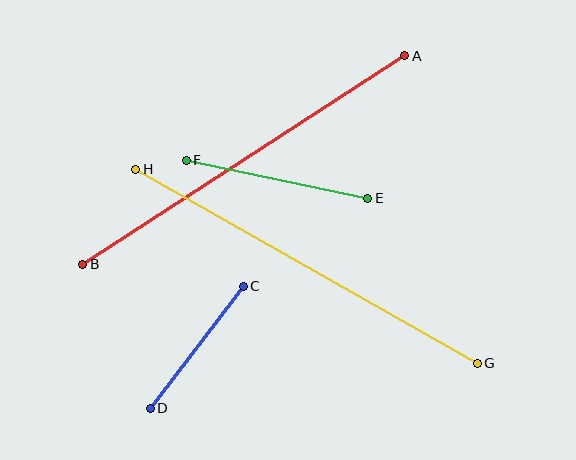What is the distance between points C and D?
The distance is approximately 154 pixels.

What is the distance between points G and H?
The distance is approximately 393 pixels.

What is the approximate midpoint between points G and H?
The midpoint is at approximately (306, 266) pixels.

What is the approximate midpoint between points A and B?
The midpoint is at approximately (244, 160) pixels.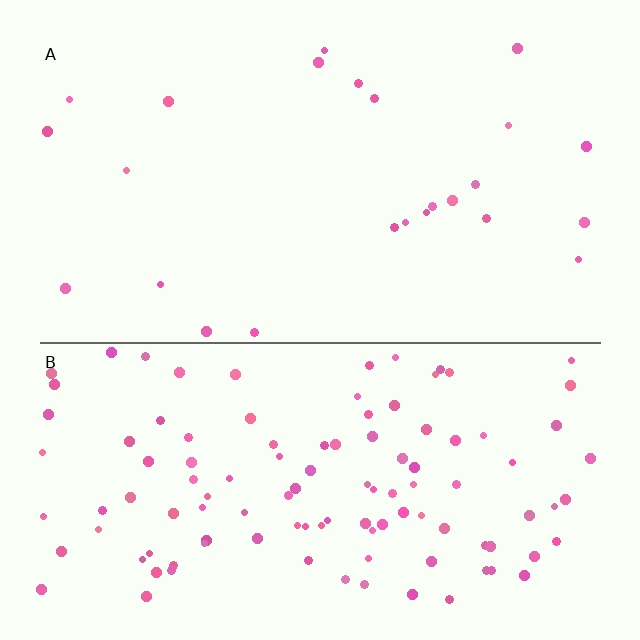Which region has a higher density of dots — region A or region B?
B (the bottom).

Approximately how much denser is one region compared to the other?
Approximately 4.6× — region B over region A.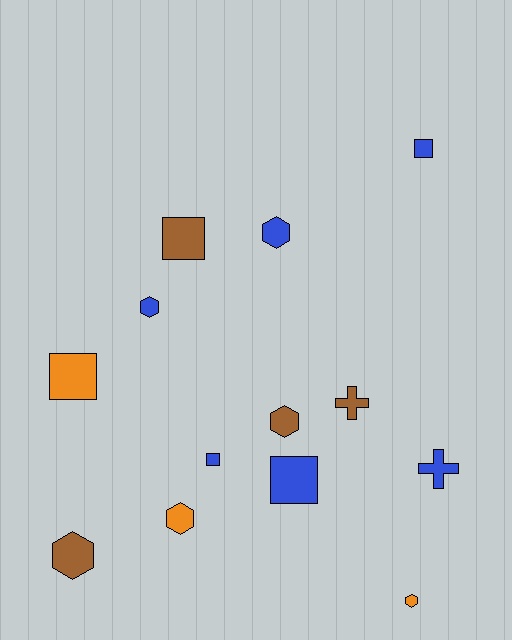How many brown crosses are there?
There is 1 brown cross.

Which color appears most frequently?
Blue, with 6 objects.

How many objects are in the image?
There are 13 objects.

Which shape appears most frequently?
Hexagon, with 6 objects.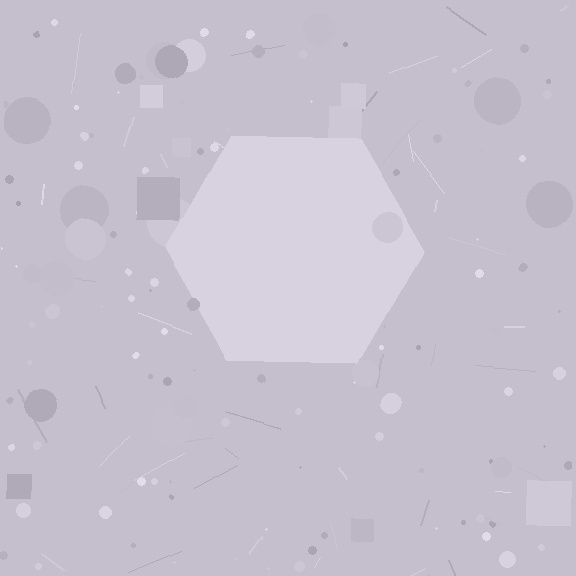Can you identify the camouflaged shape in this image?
The camouflaged shape is a hexagon.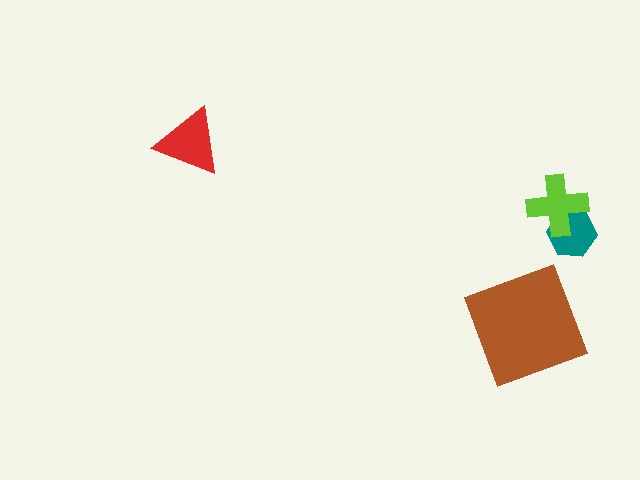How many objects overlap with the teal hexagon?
1 object overlaps with the teal hexagon.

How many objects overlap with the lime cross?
1 object overlaps with the lime cross.